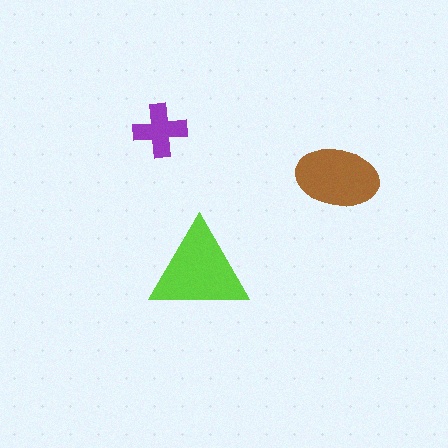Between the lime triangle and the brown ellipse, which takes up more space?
The lime triangle.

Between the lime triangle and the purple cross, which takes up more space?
The lime triangle.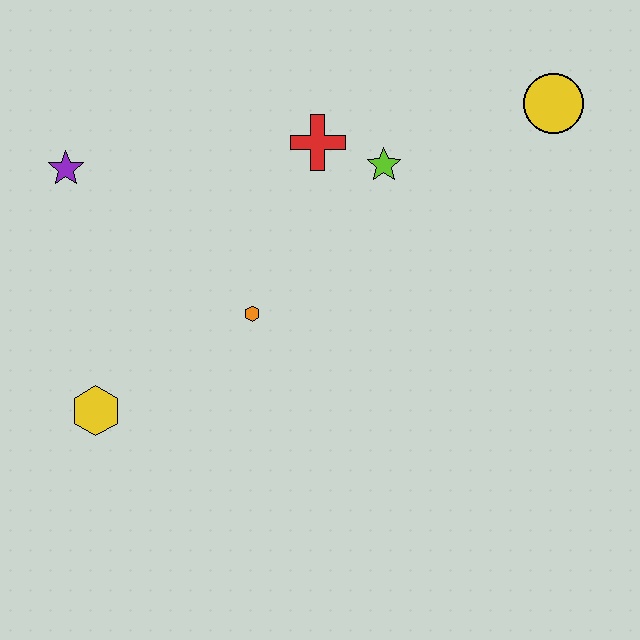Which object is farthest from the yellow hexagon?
The yellow circle is farthest from the yellow hexagon.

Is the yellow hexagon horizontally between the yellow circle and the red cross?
No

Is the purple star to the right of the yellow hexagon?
No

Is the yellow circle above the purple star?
Yes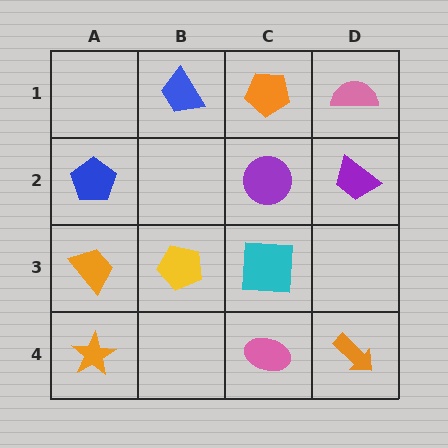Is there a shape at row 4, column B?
No, that cell is empty.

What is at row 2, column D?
A purple trapezoid.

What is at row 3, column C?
A cyan square.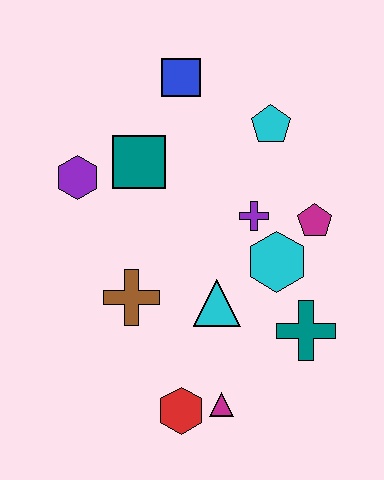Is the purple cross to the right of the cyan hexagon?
No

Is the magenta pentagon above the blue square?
No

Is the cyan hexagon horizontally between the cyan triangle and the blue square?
No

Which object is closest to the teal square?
The purple hexagon is closest to the teal square.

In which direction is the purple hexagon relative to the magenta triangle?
The purple hexagon is above the magenta triangle.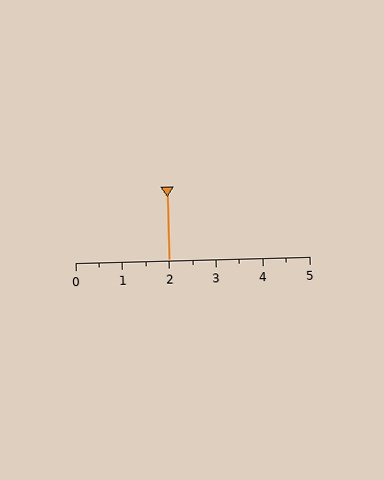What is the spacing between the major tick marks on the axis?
The major ticks are spaced 1 apart.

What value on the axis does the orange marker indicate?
The marker indicates approximately 2.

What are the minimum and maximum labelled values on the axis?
The axis runs from 0 to 5.